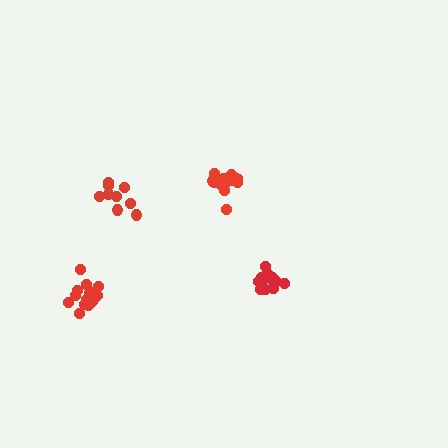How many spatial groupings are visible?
There are 4 spatial groupings.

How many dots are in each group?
Group 1: 13 dots, Group 2: 14 dots, Group 3: 10 dots, Group 4: 16 dots (53 total).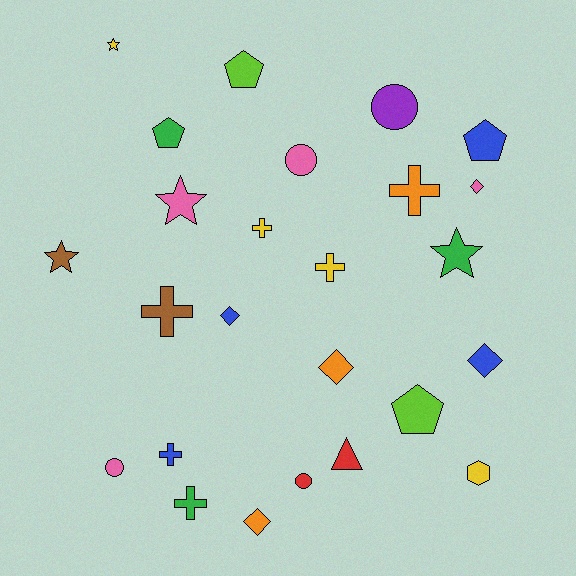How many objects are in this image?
There are 25 objects.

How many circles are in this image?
There are 4 circles.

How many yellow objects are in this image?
There are 4 yellow objects.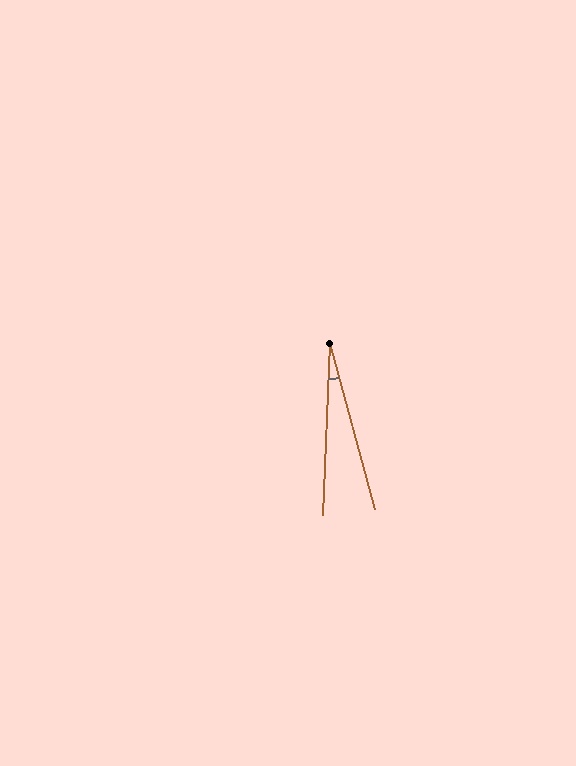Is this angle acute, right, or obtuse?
It is acute.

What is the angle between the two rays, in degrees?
Approximately 18 degrees.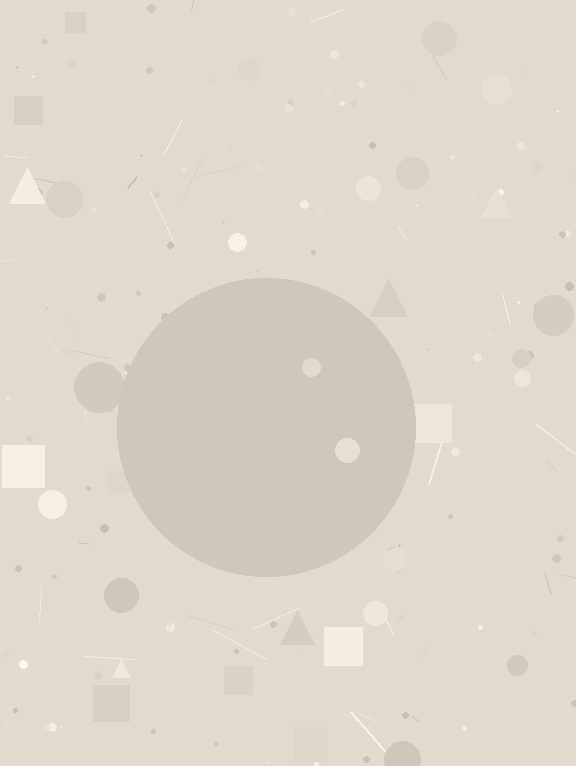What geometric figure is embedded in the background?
A circle is embedded in the background.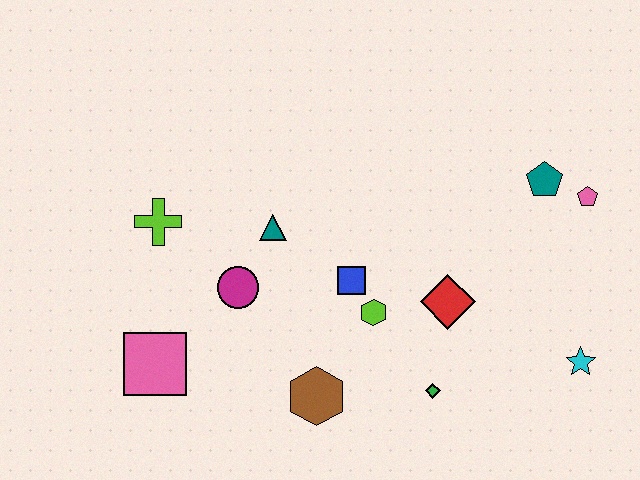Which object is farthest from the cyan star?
The lime cross is farthest from the cyan star.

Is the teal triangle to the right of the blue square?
No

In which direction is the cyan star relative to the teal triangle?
The cyan star is to the right of the teal triangle.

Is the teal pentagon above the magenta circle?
Yes